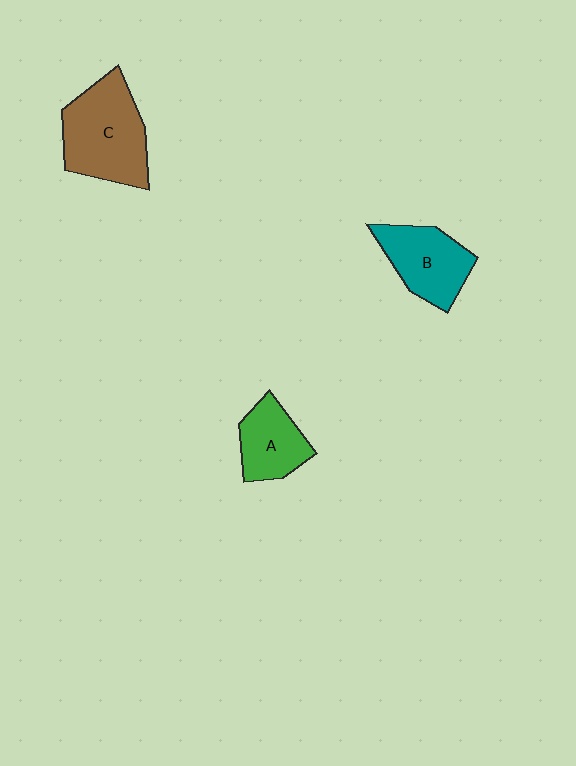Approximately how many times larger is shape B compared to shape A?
Approximately 1.2 times.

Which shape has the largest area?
Shape C (brown).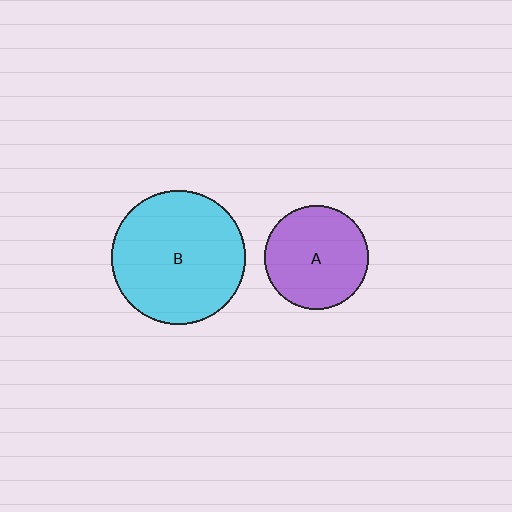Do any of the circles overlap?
No, none of the circles overlap.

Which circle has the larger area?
Circle B (cyan).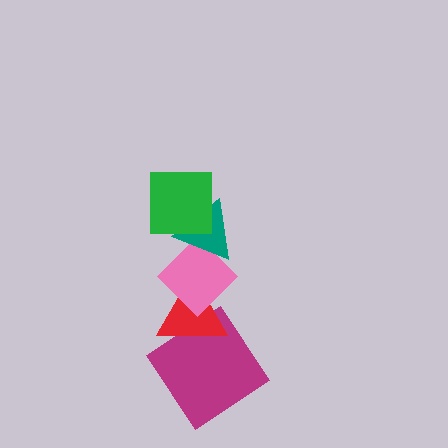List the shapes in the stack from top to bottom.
From top to bottom: the green square, the teal triangle, the pink diamond, the red triangle, the magenta diamond.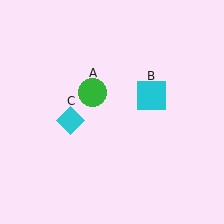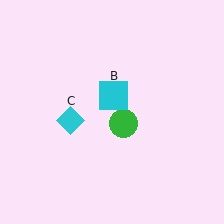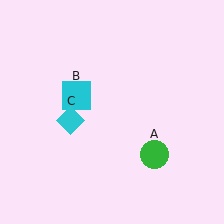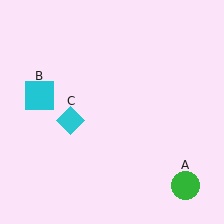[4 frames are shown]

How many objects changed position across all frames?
2 objects changed position: green circle (object A), cyan square (object B).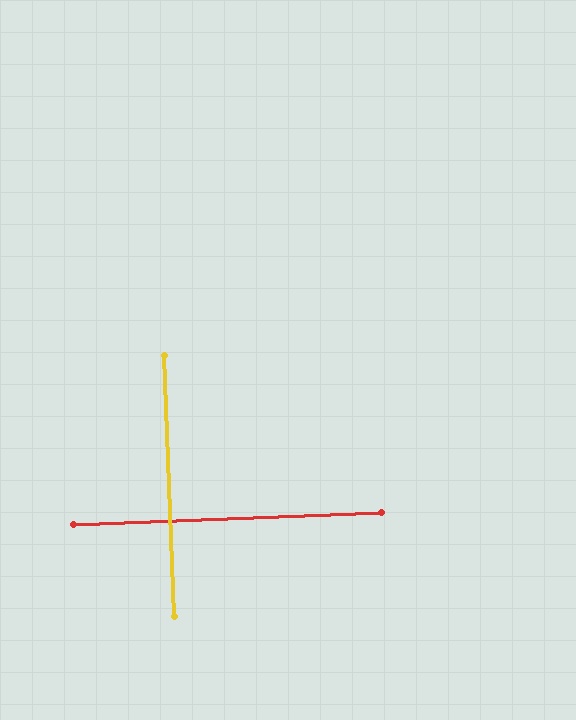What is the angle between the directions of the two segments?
Approximately 90 degrees.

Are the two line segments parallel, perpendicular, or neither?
Perpendicular — they meet at approximately 90°.